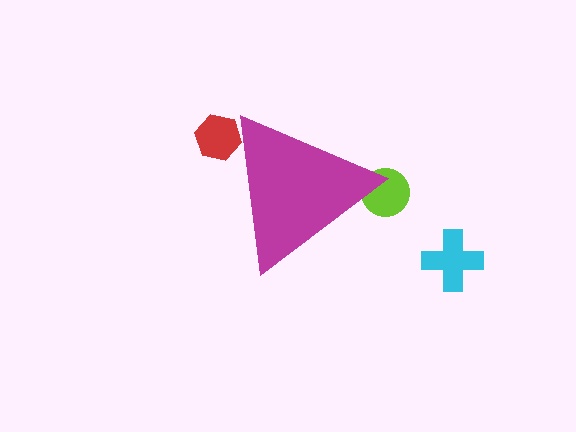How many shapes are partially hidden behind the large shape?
2 shapes are partially hidden.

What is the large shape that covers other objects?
A magenta triangle.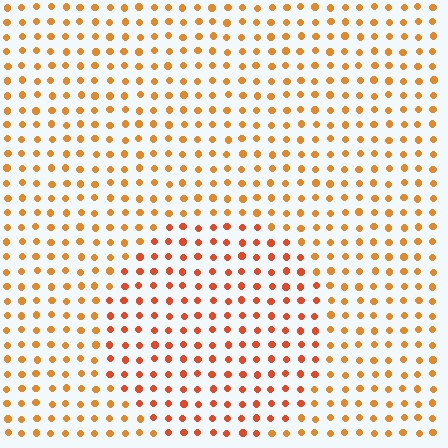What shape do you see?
I see a circle.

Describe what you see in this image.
The image is filled with small orange elements in a uniform arrangement. A circle-shaped region is visible where the elements are tinted to a slightly different hue, forming a subtle color boundary.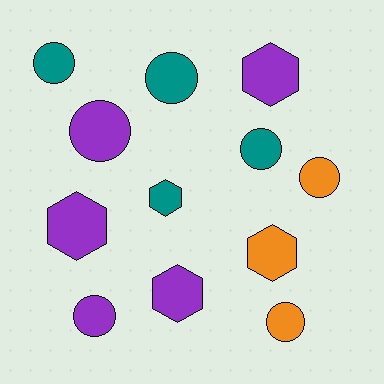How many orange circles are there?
There are 2 orange circles.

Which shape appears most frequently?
Circle, with 7 objects.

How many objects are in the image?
There are 12 objects.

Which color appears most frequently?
Purple, with 5 objects.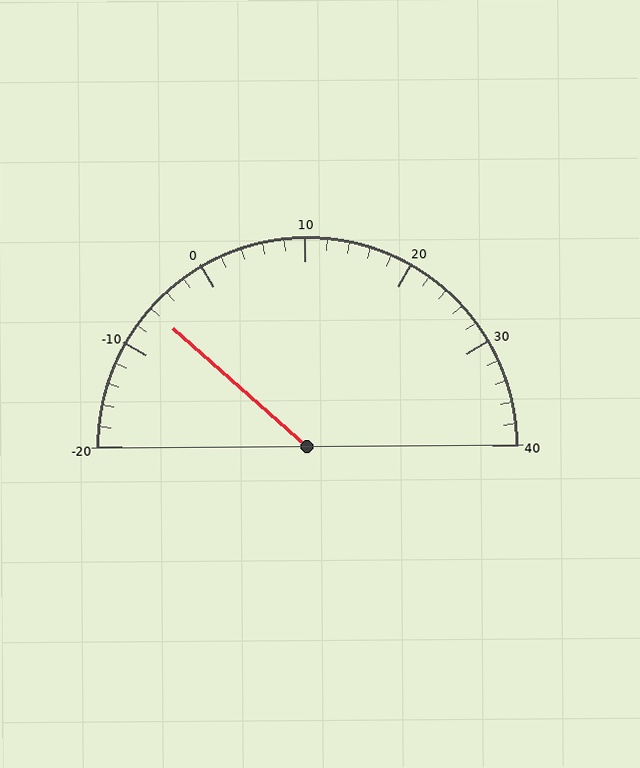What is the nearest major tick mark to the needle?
The nearest major tick mark is -10.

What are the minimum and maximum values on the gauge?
The gauge ranges from -20 to 40.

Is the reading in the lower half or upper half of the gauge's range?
The reading is in the lower half of the range (-20 to 40).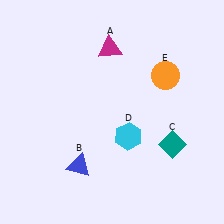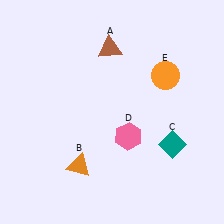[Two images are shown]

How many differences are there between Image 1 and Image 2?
There are 3 differences between the two images.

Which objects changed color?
A changed from magenta to brown. B changed from blue to orange. D changed from cyan to pink.